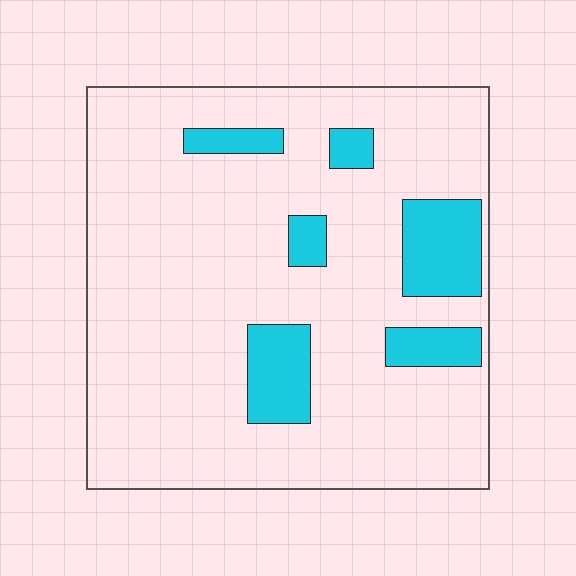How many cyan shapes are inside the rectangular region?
6.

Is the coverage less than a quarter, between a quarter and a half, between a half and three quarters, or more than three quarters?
Less than a quarter.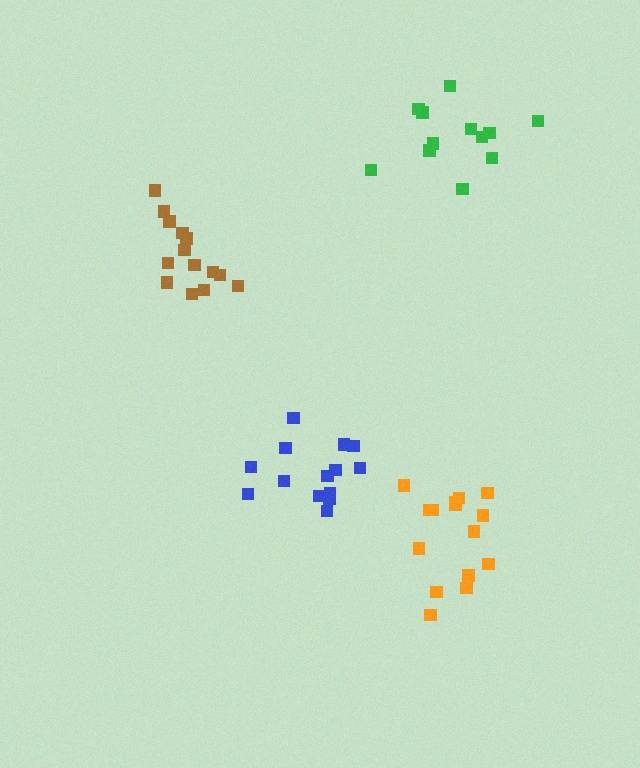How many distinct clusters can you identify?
There are 4 distinct clusters.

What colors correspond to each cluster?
The clusters are colored: brown, blue, green, orange.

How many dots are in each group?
Group 1: 14 dots, Group 2: 14 dots, Group 3: 12 dots, Group 4: 15 dots (55 total).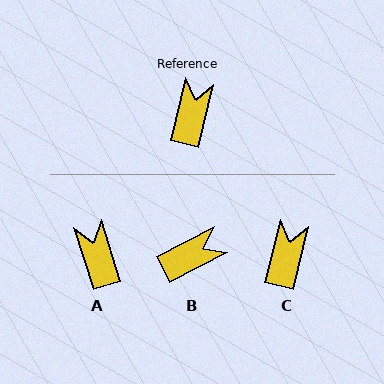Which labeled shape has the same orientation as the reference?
C.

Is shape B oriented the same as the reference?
No, it is off by about 49 degrees.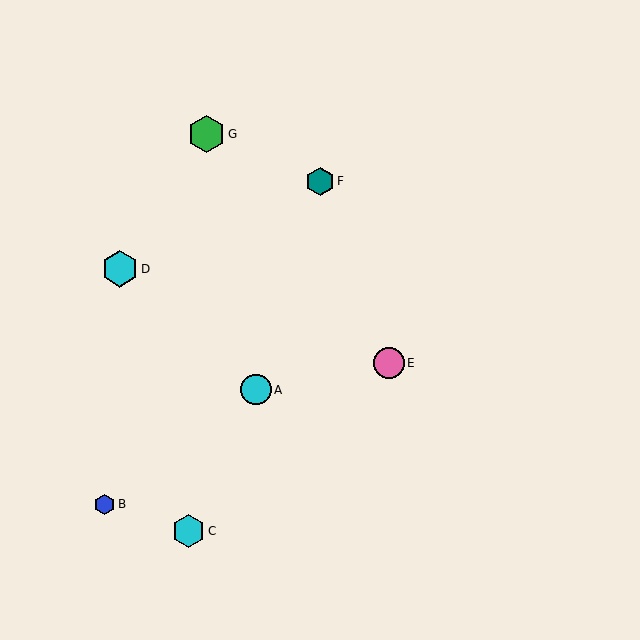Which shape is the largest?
The green hexagon (labeled G) is the largest.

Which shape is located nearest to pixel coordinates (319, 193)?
The teal hexagon (labeled F) at (320, 181) is nearest to that location.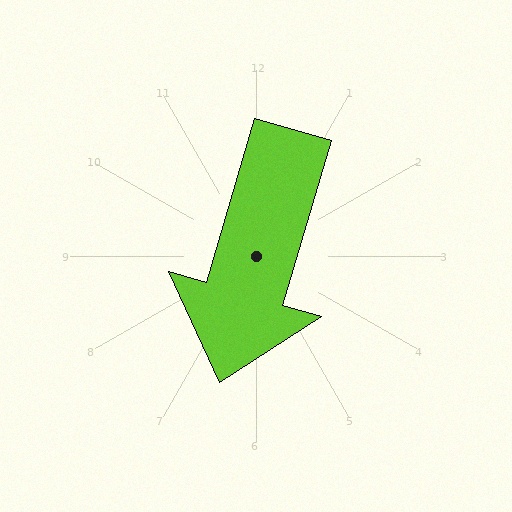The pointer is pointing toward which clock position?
Roughly 7 o'clock.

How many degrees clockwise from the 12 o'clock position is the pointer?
Approximately 196 degrees.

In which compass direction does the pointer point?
South.